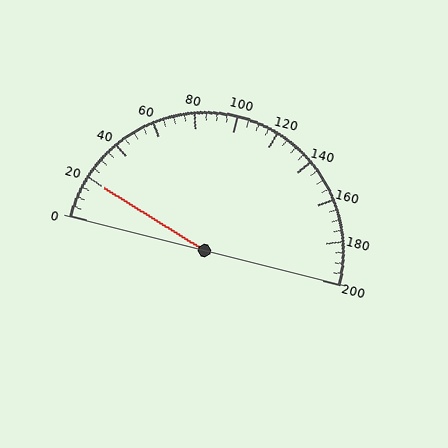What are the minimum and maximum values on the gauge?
The gauge ranges from 0 to 200.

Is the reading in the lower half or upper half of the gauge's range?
The reading is in the lower half of the range (0 to 200).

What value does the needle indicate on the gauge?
The needle indicates approximately 20.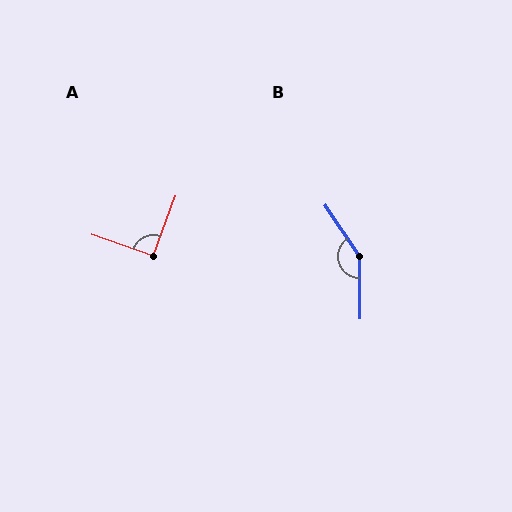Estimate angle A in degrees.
Approximately 91 degrees.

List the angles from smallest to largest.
A (91°), B (147°).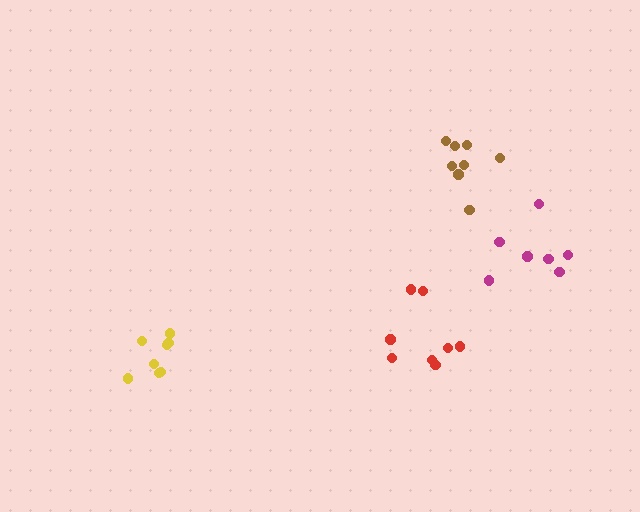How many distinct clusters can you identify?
There are 4 distinct clusters.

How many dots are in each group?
Group 1: 8 dots, Group 2: 8 dots, Group 3: 7 dots, Group 4: 8 dots (31 total).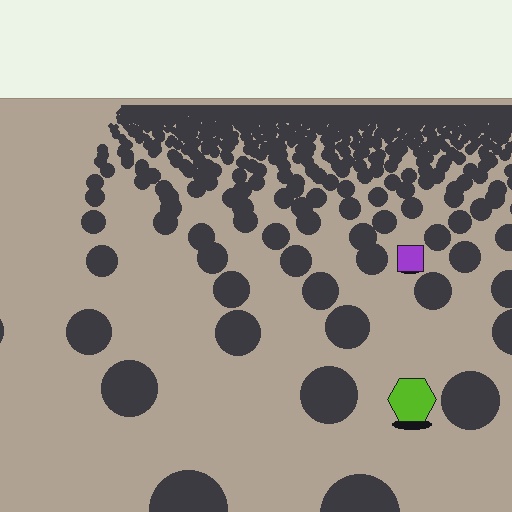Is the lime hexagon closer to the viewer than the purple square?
Yes. The lime hexagon is closer — you can tell from the texture gradient: the ground texture is coarser near it.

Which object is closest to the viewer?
The lime hexagon is closest. The texture marks near it are larger and more spread out.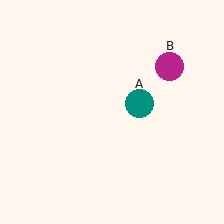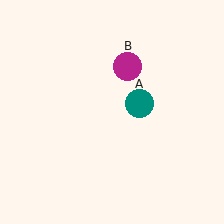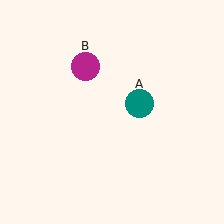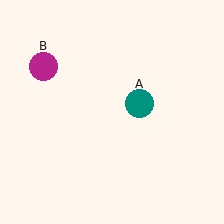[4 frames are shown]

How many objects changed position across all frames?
1 object changed position: magenta circle (object B).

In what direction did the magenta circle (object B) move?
The magenta circle (object B) moved left.